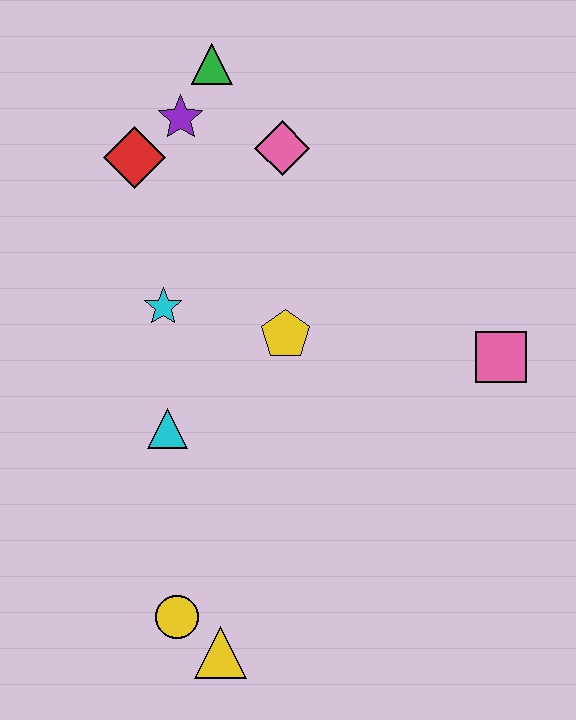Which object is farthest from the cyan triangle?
The green triangle is farthest from the cyan triangle.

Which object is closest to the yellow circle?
The yellow triangle is closest to the yellow circle.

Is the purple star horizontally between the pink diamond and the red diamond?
Yes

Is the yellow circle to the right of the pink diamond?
No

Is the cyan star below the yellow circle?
No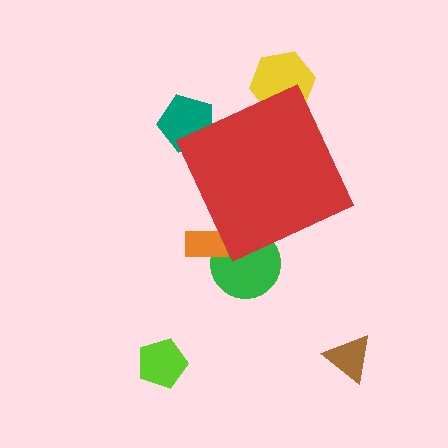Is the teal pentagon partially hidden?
Yes, the teal pentagon is partially hidden behind the red diamond.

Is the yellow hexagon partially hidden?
Yes, the yellow hexagon is partially hidden behind the red diamond.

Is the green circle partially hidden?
Yes, the green circle is partially hidden behind the red diamond.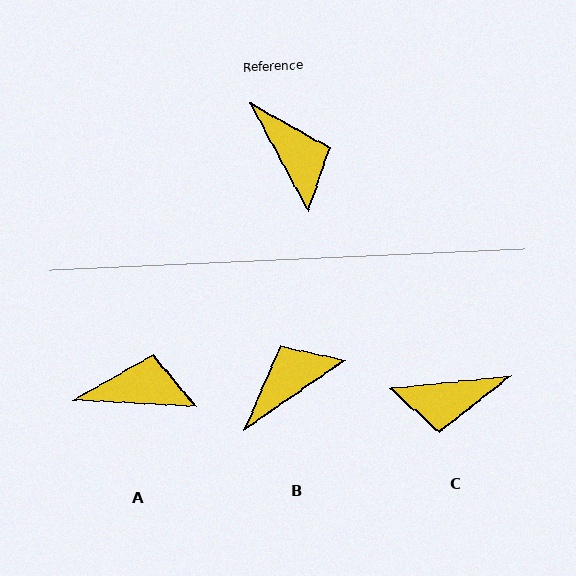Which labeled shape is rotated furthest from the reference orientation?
C, about 113 degrees away.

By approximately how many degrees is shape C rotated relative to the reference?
Approximately 113 degrees clockwise.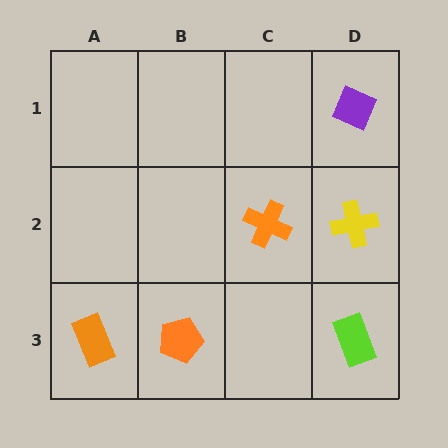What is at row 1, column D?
A purple diamond.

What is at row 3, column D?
A lime rectangle.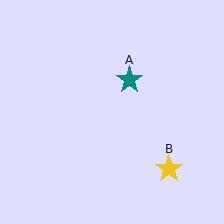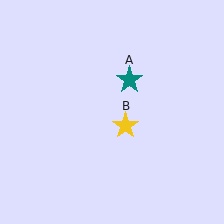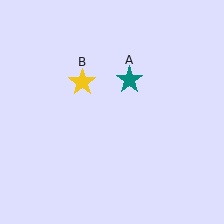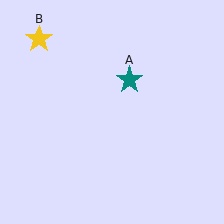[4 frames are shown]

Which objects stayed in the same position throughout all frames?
Teal star (object A) remained stationary.